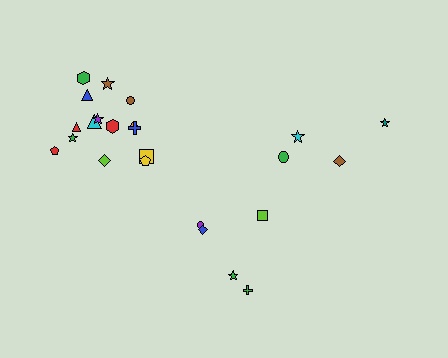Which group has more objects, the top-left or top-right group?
The top-left group.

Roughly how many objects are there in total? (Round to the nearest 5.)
Roughly 25 objects in total.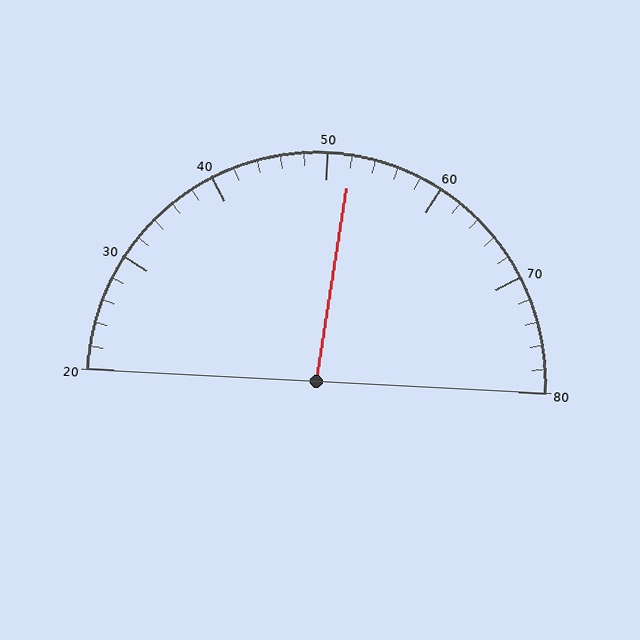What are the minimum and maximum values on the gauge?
The gauge ranges from 20 to 80.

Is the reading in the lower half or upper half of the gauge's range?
The reading is in the upper half of the range (20 to 80).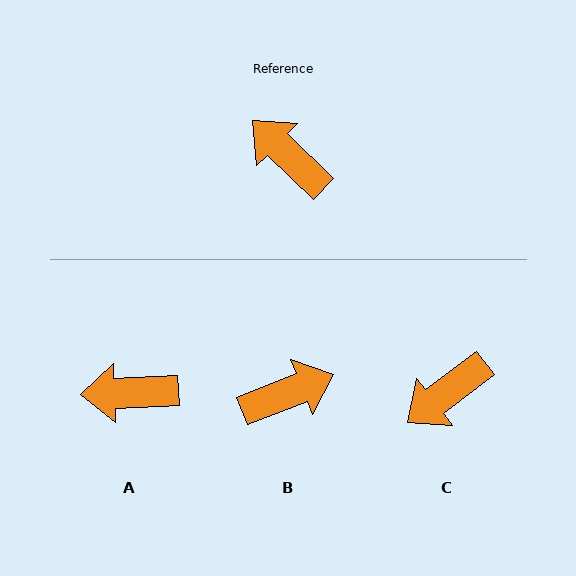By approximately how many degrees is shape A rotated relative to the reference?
Approximately 46 degrees counter-clockwise.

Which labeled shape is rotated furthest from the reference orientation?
B, about 114 degrees away.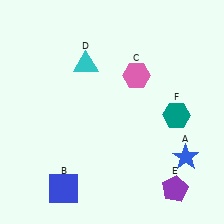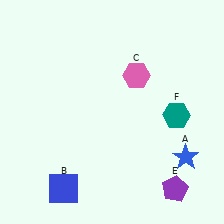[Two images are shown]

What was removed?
The cyan triangle (D) was removed in Image 2.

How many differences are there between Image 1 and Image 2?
There is 1 difference between the two images.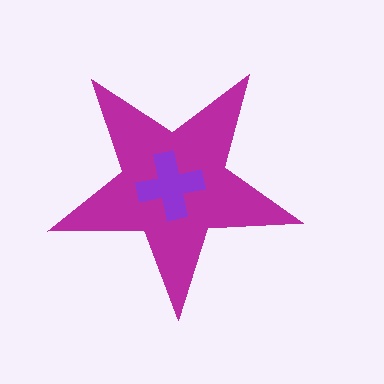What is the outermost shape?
The magenta star.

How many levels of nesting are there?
2.